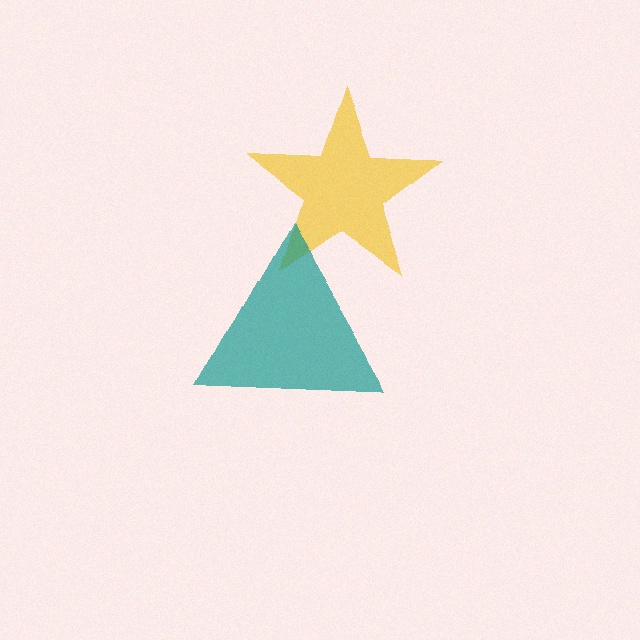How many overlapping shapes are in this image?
There are 2 overlapping shapes in the image.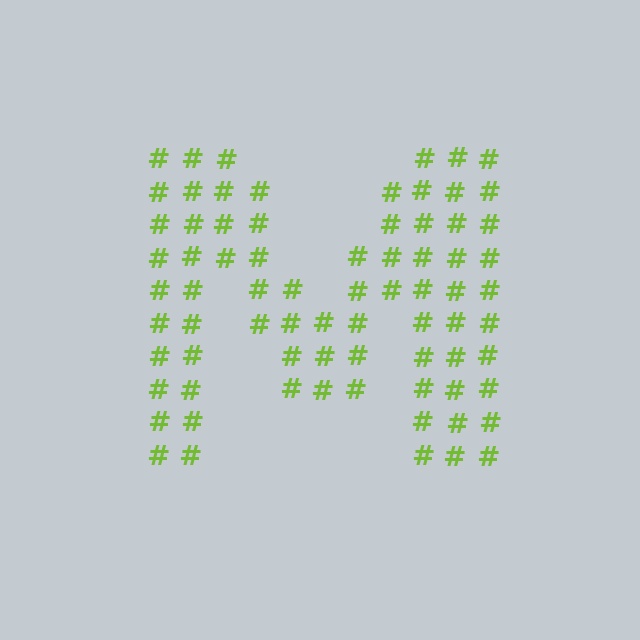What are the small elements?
The small elements are hash symbols.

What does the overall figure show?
The overall figure shows the letter M.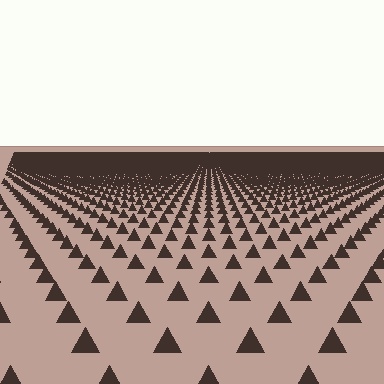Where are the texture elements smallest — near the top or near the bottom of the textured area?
Near the top.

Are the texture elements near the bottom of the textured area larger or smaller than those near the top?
Larger. Near the bottom, elements are closer to the viewer and appear at a bigger on-screen size.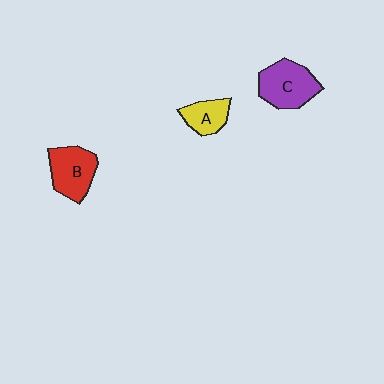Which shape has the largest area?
Shape C (purple).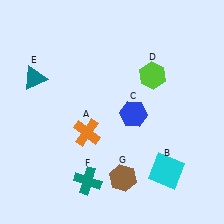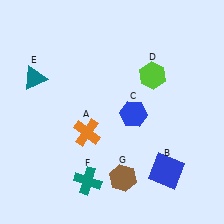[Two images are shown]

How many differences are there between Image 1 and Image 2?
There is 1 difference between the two images.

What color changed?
The square (B) changed from cyan in Image 1 to blue in Image 2.